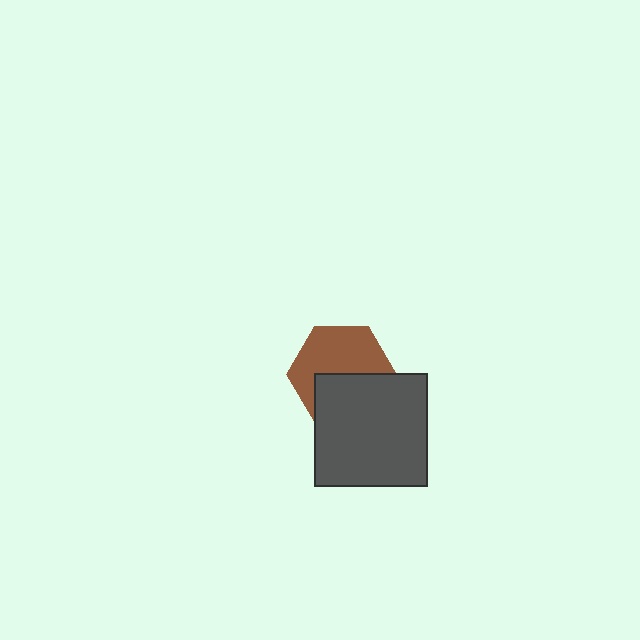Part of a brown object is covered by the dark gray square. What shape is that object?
It is a hexagon.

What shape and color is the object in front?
The object in front is a dark gray square.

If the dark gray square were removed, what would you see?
You would see the complete brown hexagon.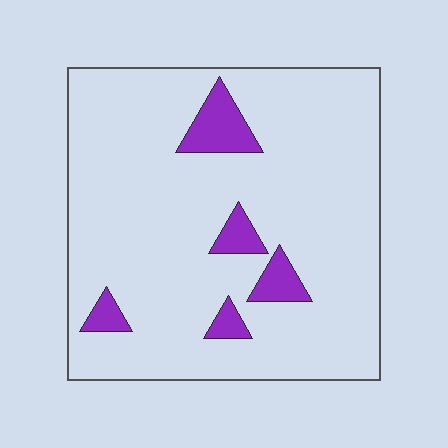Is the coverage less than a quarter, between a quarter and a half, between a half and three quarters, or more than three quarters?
Less than a quarter.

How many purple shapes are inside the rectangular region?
5.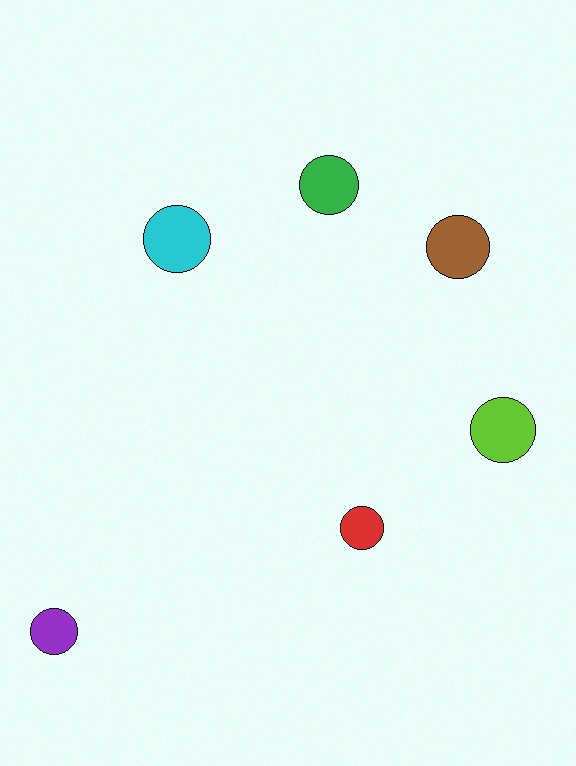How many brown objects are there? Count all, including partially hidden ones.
There is 1 brown object.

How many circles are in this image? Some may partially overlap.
There are 6 circles.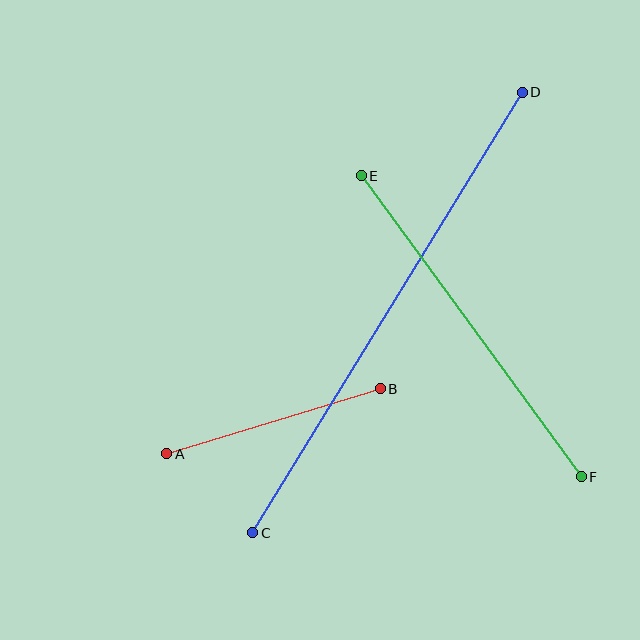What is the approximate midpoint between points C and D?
The midpoint is at approximately (388, 313) pixels.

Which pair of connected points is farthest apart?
Points C and D are farthest apart.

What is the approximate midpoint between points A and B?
The midpoint is at approximately (274, 421) pixels.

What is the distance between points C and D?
The distance is approximately 517 pixels.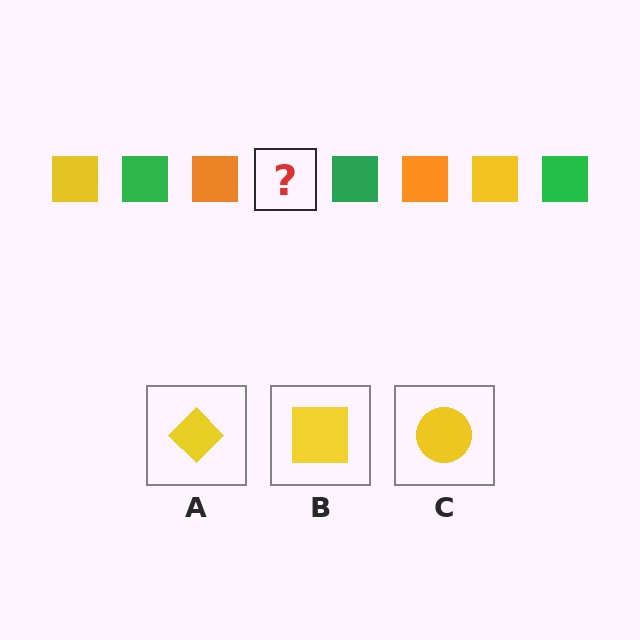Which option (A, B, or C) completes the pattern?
B.